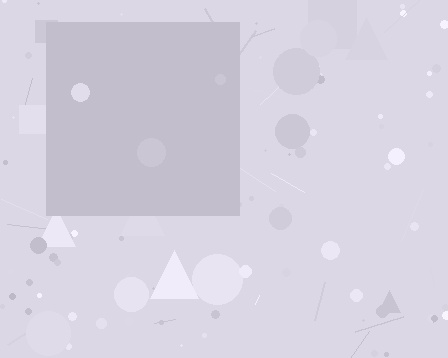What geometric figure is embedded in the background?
A square is embedded in the background.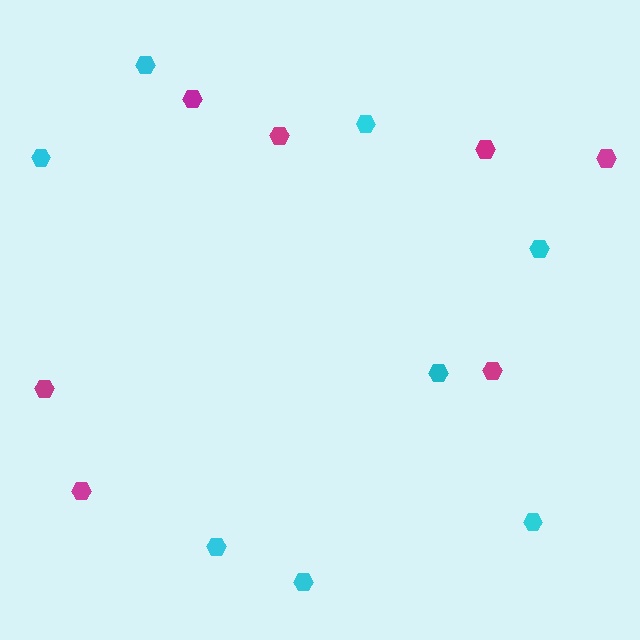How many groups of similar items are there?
There are 2 groups: one group of cyan hexagons (8) and one group of magenta hexagons (7).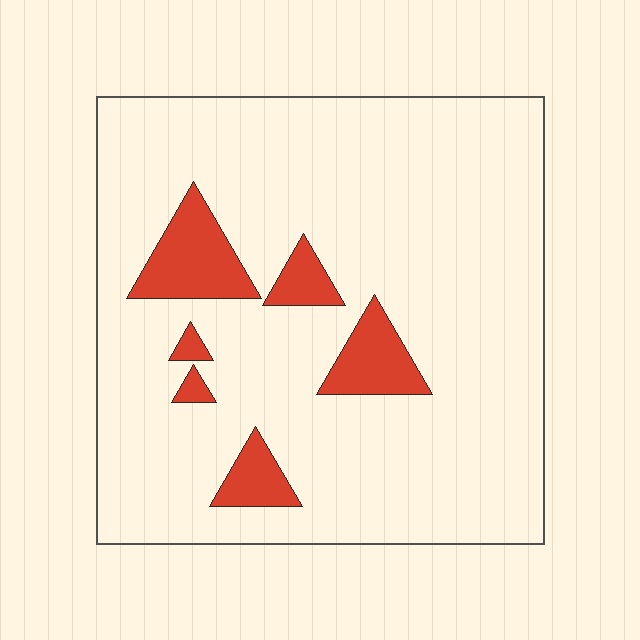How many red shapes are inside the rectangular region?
6.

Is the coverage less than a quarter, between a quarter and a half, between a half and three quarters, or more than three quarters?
Less than a quarter.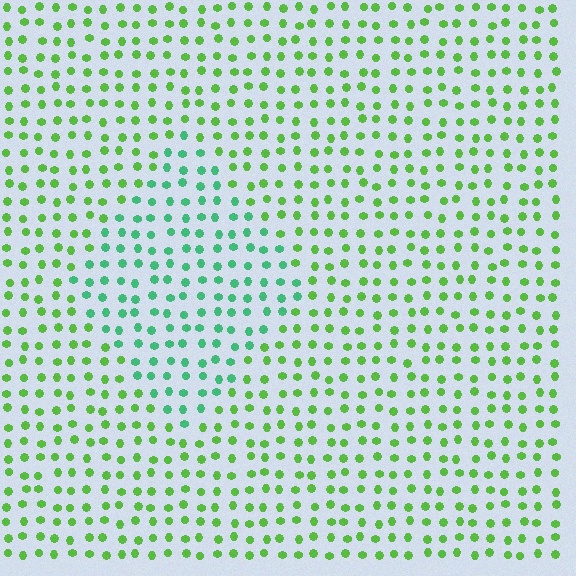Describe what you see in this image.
The image is filled with small lime elements in a uniform arrangement. A diamond-shaped region is visible where the elements are tinted to a slightly different hue, forming a subtle color boundary.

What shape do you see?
I see a diamond.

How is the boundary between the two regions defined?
The boundary is defined purely by a slight shift in hue (about 40 degrees). Spacing, size, and orientation are identical on both sides.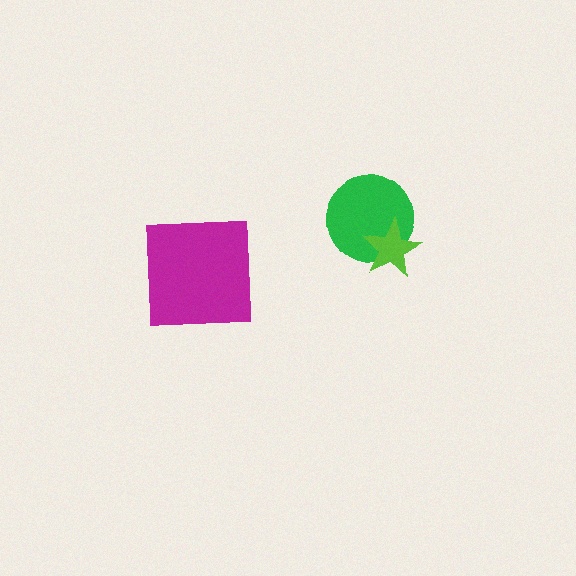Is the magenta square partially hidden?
No, no other shape covers it.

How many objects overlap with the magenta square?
0 objects overlap with the magenta square.